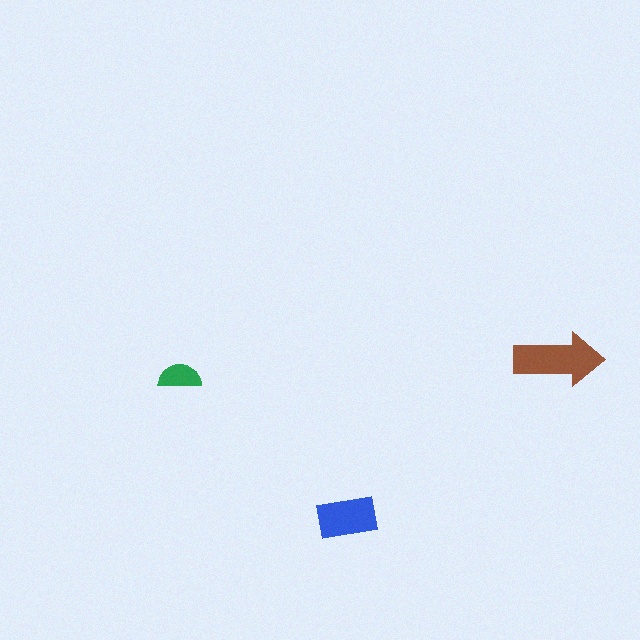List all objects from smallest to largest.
The green semicircle, the blue rectangle, the brown arrow.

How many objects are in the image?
There are 3 objects in the image.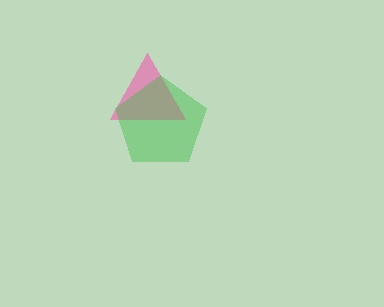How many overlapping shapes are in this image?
There are 2 overlapping shapes in the image.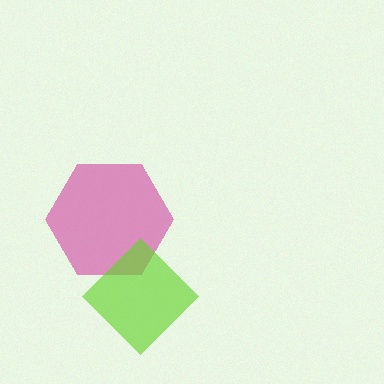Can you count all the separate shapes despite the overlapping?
Yes, there are 2 separate shapes.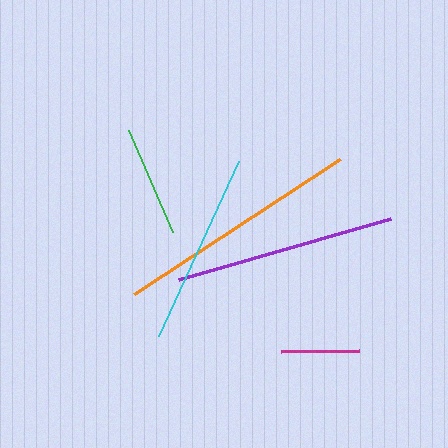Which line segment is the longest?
The orange line is the longest at approximately 247 pixels.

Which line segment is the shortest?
The magenta line is the shortest at approximately 78 pixels.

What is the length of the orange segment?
The orange segment is approximately 247 pixels long.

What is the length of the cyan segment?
The cyan segment is approximately 192 pixels long.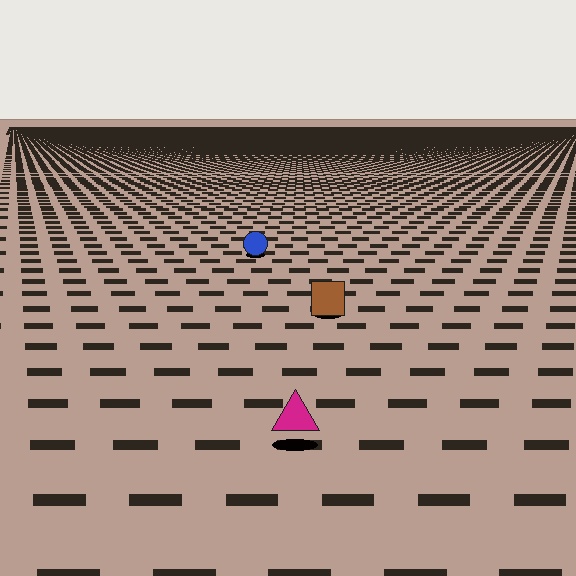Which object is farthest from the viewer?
The blue circle is farthest from the viewer. It appears smaller and the ground texture around it is denser.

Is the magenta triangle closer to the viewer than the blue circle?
Yes. The magenta triangle is closer — you can tell from the texture gradient: the ground texture is coarser near it.